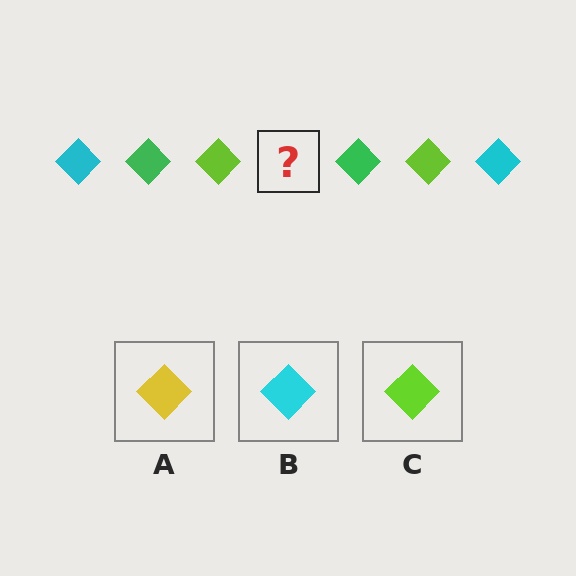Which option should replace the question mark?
Option B.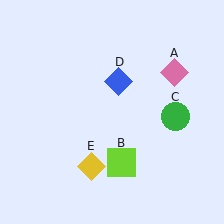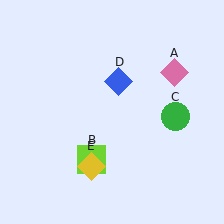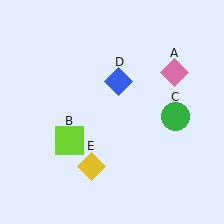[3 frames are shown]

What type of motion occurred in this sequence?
The lime square (object B) rotated clockwise around the center of the scene.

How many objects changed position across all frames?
1 object changed position: lime square (object B).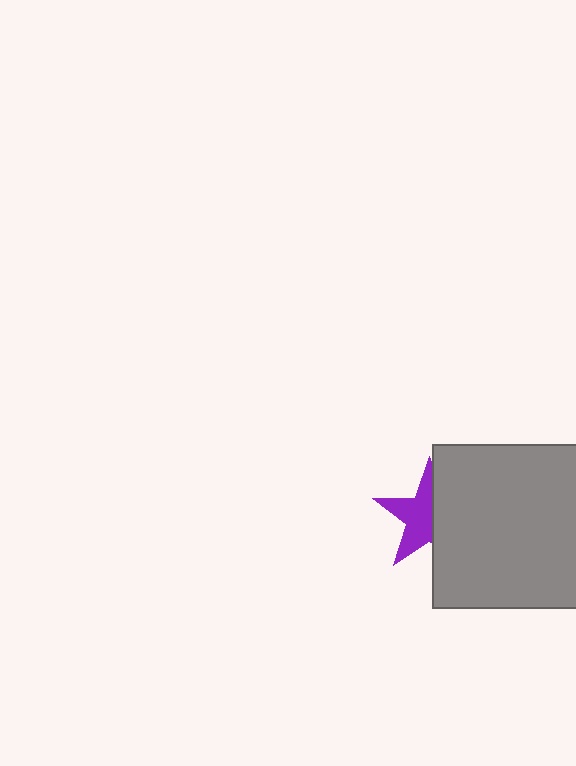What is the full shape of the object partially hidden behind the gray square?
The partially hidden object is a purple star.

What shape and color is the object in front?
The object in front is a gray square.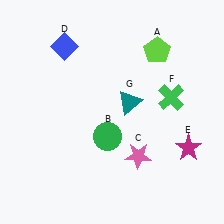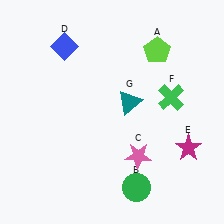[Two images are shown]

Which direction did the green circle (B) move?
The green circle (B) moved down.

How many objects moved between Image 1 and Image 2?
1 object moved between the two images.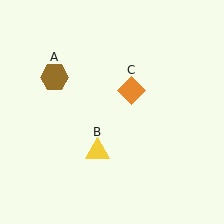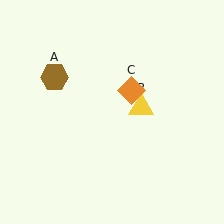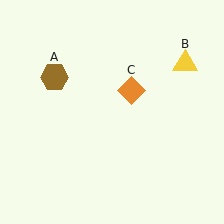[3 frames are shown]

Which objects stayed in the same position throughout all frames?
Brown hexagon (object A) and orange diamond (object C) remained stationary.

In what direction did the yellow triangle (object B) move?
The yellow triangle (object B) moved up and to the right.